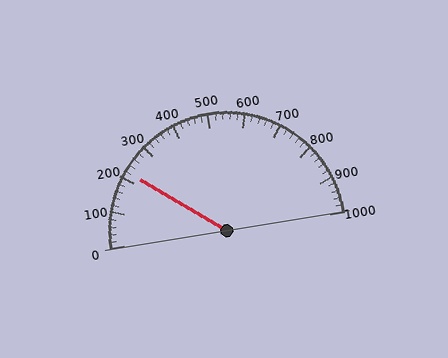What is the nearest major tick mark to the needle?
The nearest major tick mark is 200.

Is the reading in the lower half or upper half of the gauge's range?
The reading is in the lower half of the range (0 to 1000).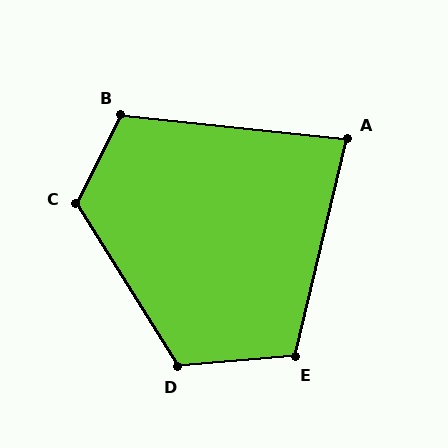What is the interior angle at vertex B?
Approximately 111 degrees (obtuse).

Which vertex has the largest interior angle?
C, at approximately 121 degrees.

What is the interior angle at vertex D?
Approximately 117 degrees (obtuse).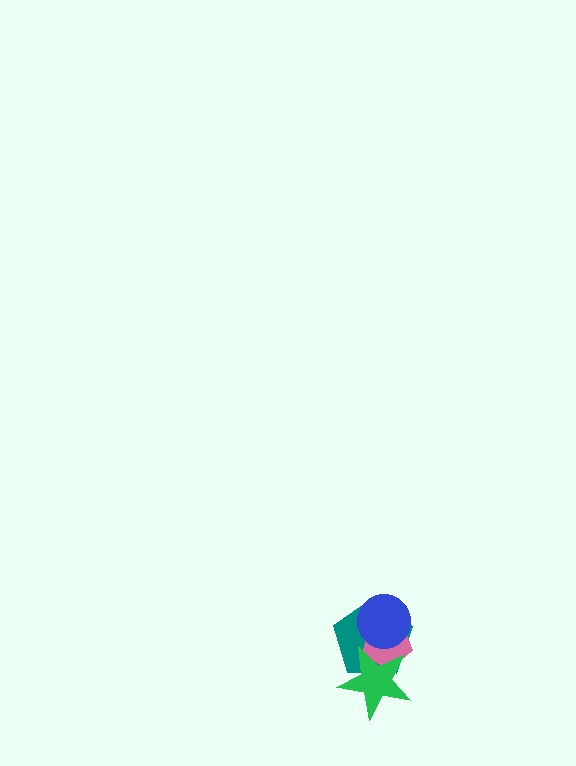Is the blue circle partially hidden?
No, no other shape covers it.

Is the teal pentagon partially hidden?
Yes, it is partially covered by another shape.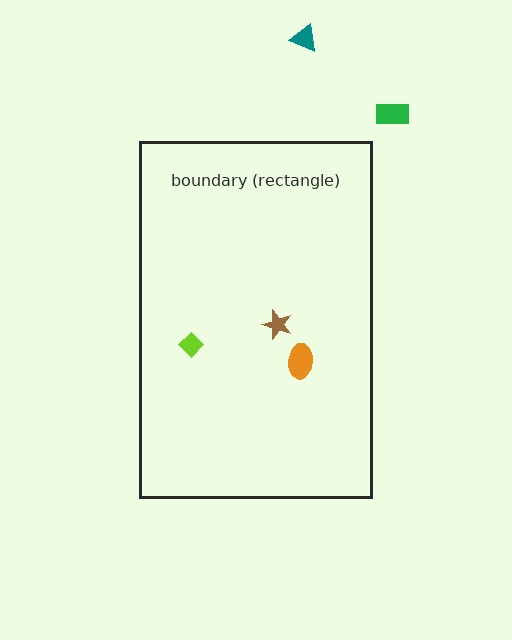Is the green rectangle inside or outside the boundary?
Outside.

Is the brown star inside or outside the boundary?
Inside.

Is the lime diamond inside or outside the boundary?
Inside.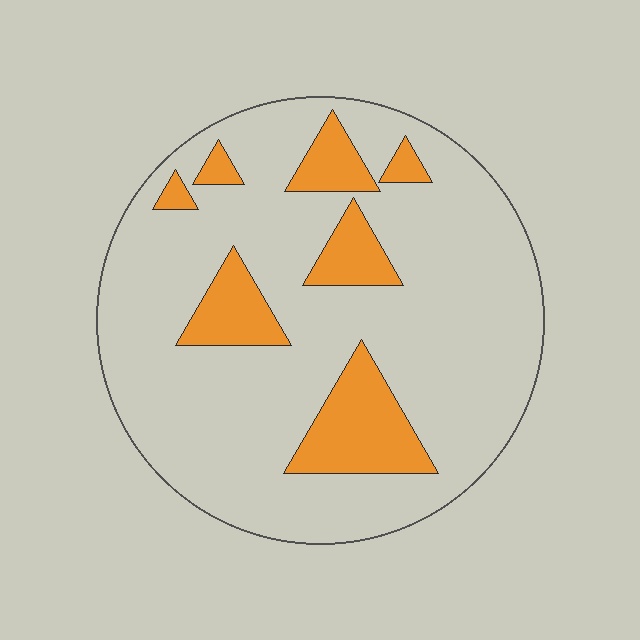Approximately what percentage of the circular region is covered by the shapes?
Approximately 20%.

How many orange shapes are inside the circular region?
7.